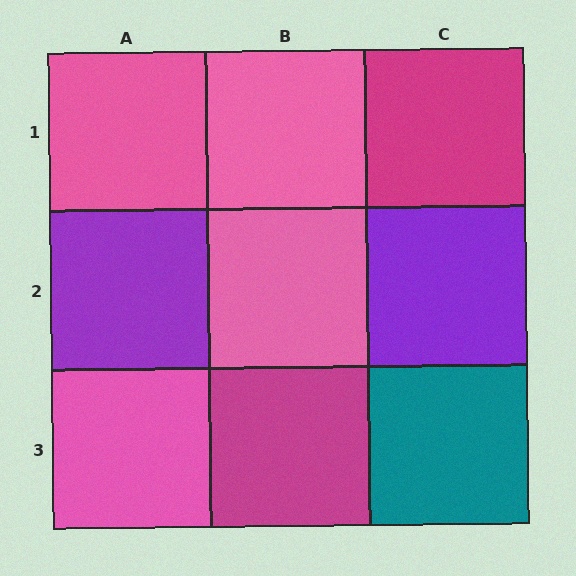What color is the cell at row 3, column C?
Teal.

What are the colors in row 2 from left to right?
Purple, pink, purple.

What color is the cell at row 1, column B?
Pink.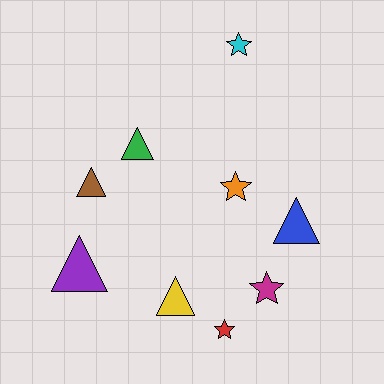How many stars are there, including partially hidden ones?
There are 4 stars.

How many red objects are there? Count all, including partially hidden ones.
There is 1 red object.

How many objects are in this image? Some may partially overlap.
There are 9 objects.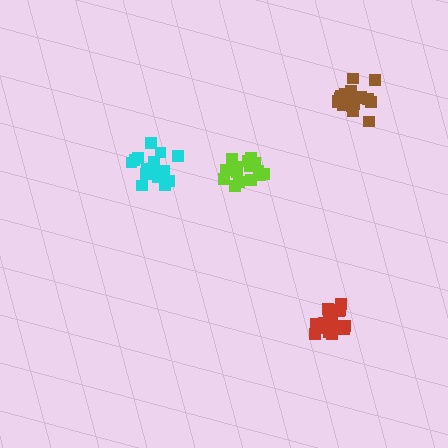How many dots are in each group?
Group 1: 15 dots, Group 2: 18 dots, Group 3: 17 dots, Group 4: 19 dots (69 total).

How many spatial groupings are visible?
There are 4 spatial groupings.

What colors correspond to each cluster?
The clusters are colored: cyan, red, lime, brown.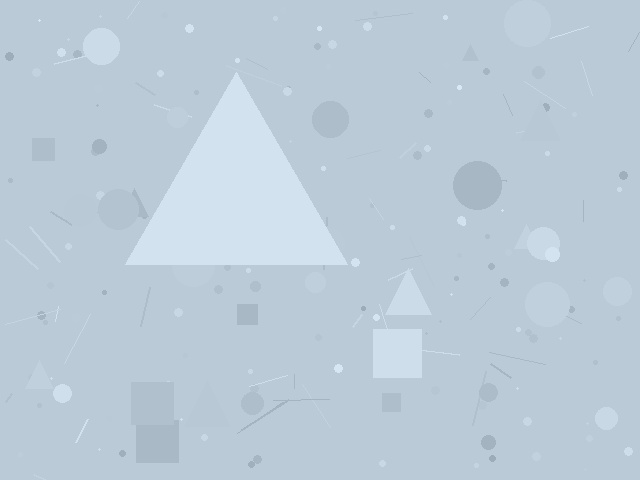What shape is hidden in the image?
A triangle is hidden in the image.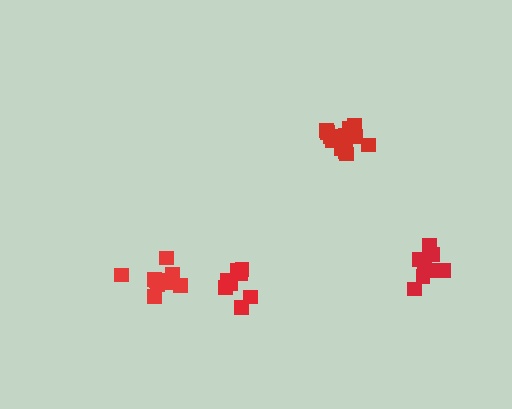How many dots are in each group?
Group 1: 8 dots, Group 2: 8 dots, Group 3: 12 dots, Group 4: 13 dots (41 total).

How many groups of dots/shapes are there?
There are 4 groups.